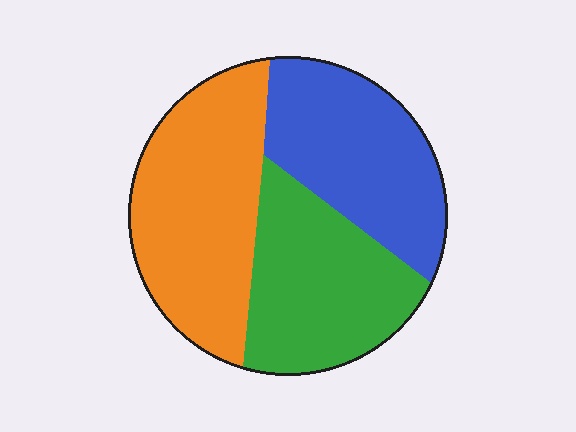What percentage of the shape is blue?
Blue covers roughly 30% of the shape.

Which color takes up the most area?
Orange, at roughly 40%.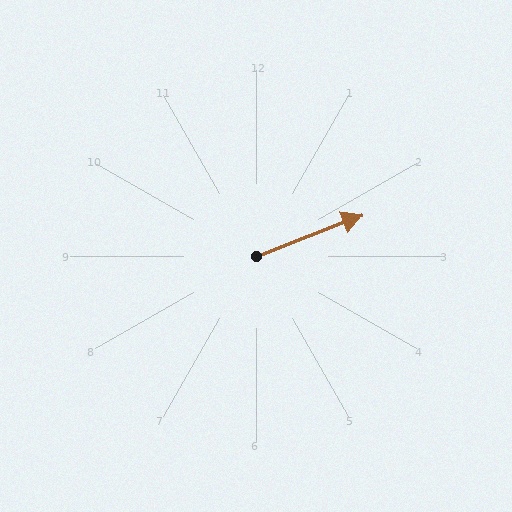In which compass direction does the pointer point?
East.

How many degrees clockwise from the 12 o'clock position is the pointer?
Approximately 69 degrees.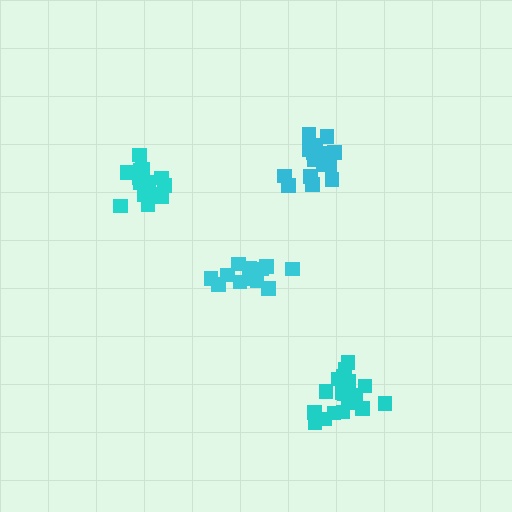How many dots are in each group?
Group 1: 19 dots, Group 2: 16 dots, Group 3: 15 dots, Group 4: 15 dots (65 total).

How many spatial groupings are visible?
There are 4 spatial groupings.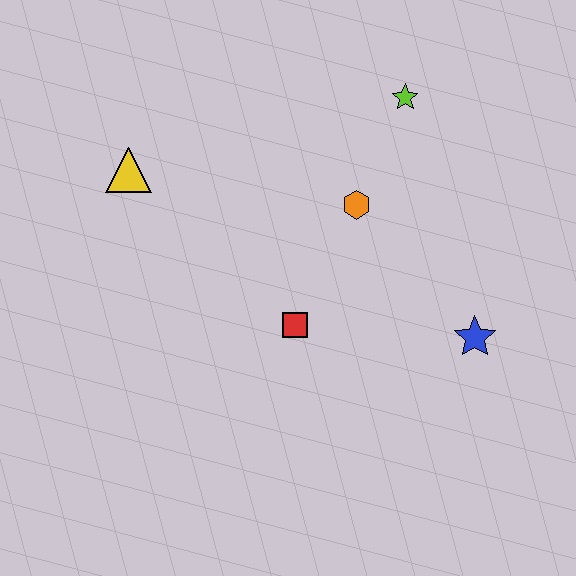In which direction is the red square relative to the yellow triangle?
The red square is to the right of the yellow triangle.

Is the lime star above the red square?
Yes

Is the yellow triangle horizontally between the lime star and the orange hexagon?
No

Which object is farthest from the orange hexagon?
The yellow triangle is farthest from the orange hexagon.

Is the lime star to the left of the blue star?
Yes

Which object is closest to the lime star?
The orange hexagon is closest to the lime star.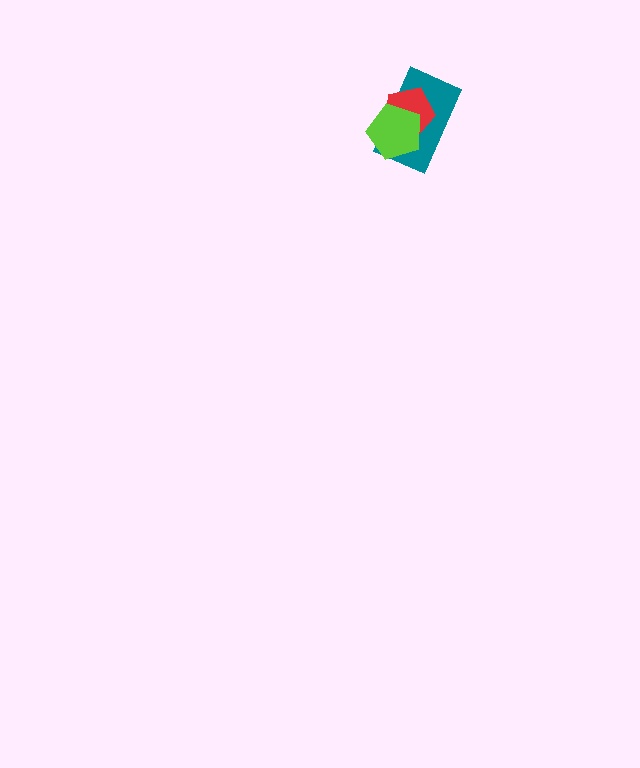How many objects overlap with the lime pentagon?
2 objects overlap with the lime pentagon.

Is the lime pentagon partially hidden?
No, no other shape covers it.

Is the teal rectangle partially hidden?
Yes, it is partially covered by another shape.